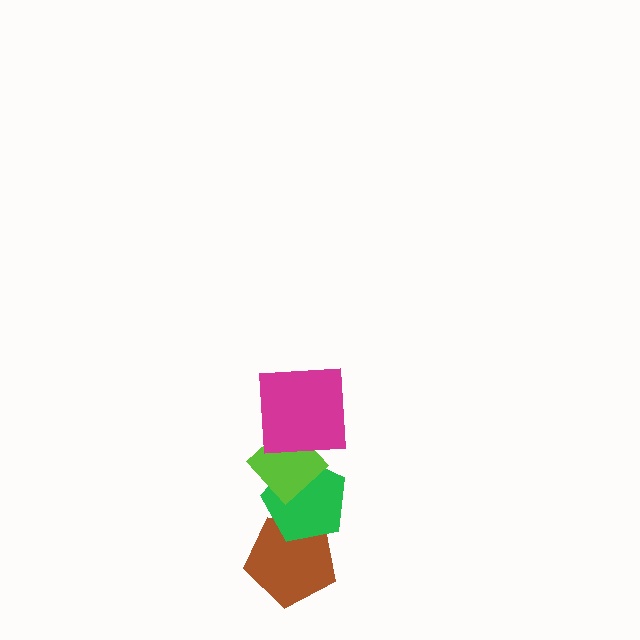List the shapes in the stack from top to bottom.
From top to bottom: the magenta square, the lime diamond, the green pentagon, the brown pentagon.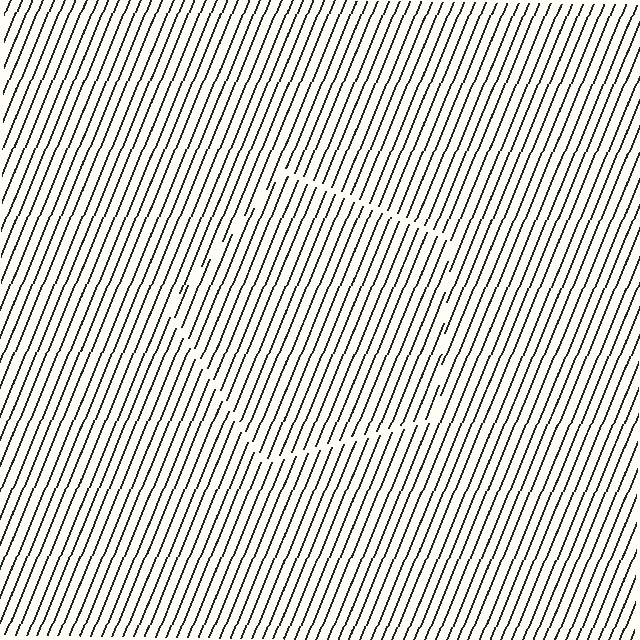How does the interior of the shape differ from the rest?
The interior of the shape contains the same grating, shifted by half a period — the contour is defined by the phase discontinuity where line-ends from the inner and outer gratings abut.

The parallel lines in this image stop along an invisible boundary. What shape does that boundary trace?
An illusory pentagon. The interior of the shape contains the same grating, shifted by half a period — the contour is defined by the phase discontinuity where line-ends from the inner and outer gratings abut.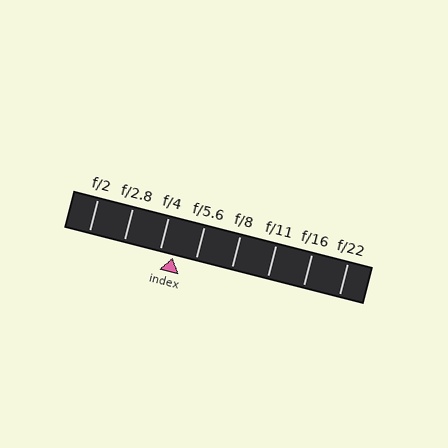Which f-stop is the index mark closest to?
The index mark is closest to f/4.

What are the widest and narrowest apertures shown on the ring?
The widest aperture shown is f/2 and the narrowest is f/22.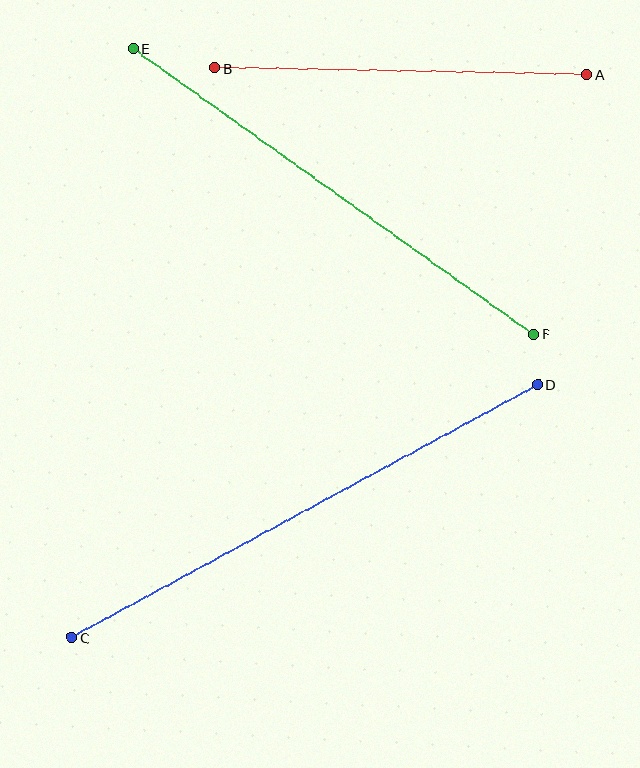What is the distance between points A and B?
The distance is approximately 372 pixels.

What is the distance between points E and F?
The distance is approximately 492 pixels.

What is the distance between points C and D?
The distance is approximately 530 pixels.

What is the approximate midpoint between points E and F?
The midpoint is at approximately (333, 191) pixels.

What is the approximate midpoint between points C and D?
The midpoint is at approximately (305, 511) pixels.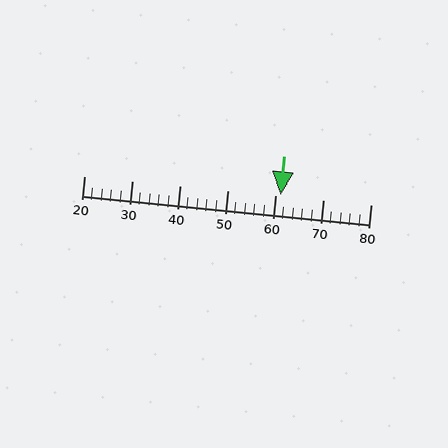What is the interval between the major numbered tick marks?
The major tick marks are spaced 10 units apart.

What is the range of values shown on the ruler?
The ruler shows values from 20 to 80.